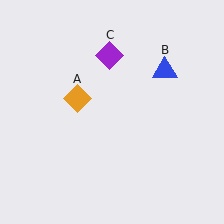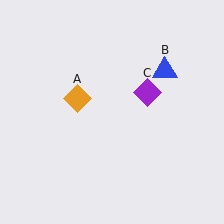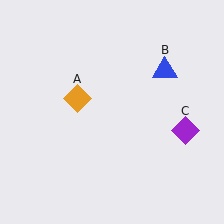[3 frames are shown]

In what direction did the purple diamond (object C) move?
The purple diamond (object C) moved down and to the right.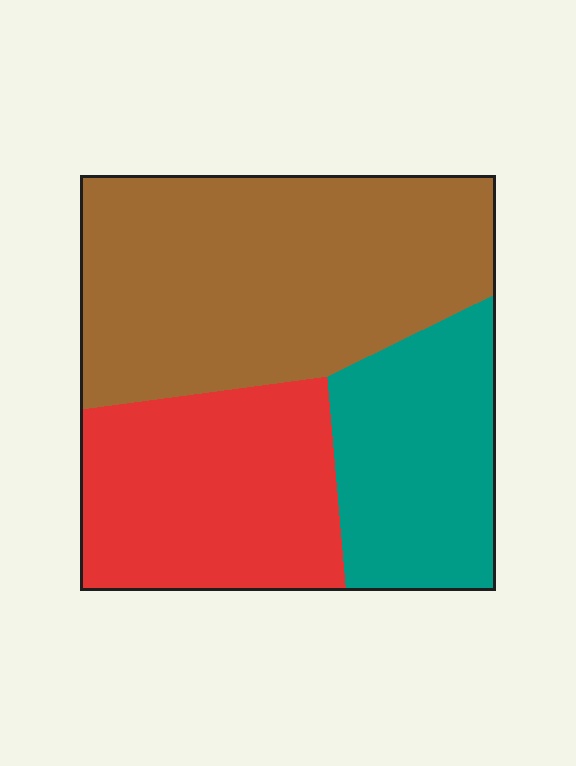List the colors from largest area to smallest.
From largest to smallest: brown, red, teal.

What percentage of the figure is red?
Red covers around 30% of the figure.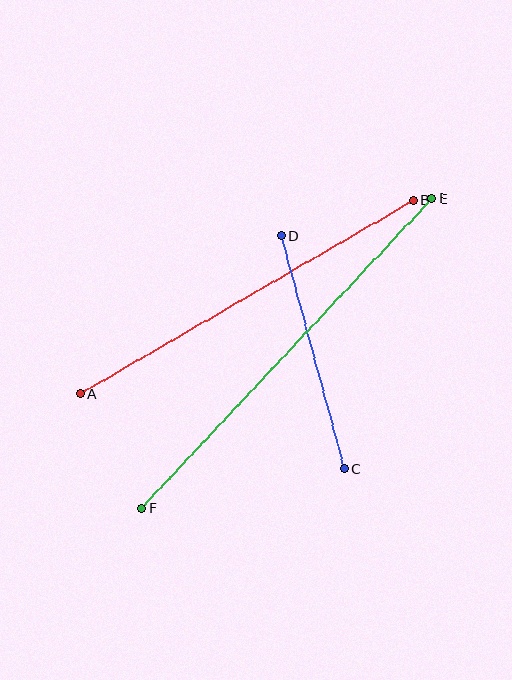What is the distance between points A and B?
The distance is approximately 385 pixels.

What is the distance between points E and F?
The distance is approximately 424 pixels.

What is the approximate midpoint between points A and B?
The midpoint is at approximately (247, 297) pixels.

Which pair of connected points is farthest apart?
Points E and F are farthest apart.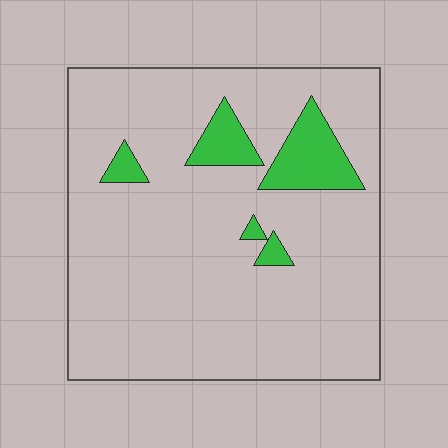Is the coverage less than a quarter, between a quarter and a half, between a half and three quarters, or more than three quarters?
Less than a quarter.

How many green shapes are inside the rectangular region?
5.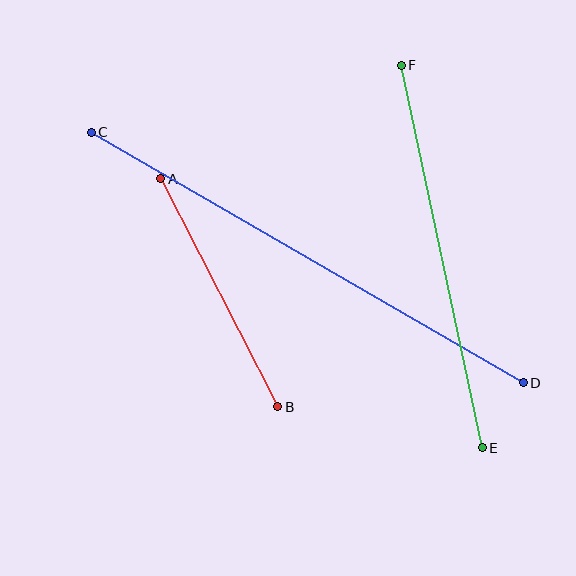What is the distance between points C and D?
The distance is approximately 500 pixels.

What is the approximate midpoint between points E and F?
The midpoint is at approximately (442, 257) pixels.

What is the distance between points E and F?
The distance is approximately 391 pixels.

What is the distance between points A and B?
The distance is approximately 256 pixels.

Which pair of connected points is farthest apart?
Points C and D are farthest apart.